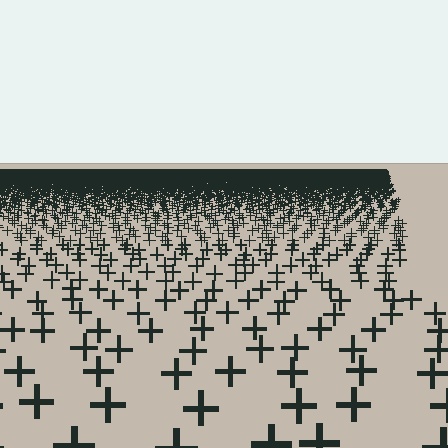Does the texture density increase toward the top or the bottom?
Density increases toward the top.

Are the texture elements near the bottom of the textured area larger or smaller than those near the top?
Larger. Near the bottom, elements are closer to the viewer and appear at a bigger on-screen size.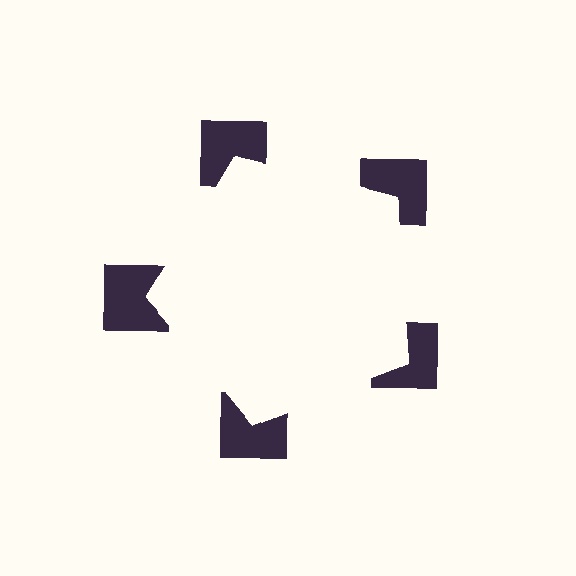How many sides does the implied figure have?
5 sides.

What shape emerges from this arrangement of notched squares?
An illusory pentagon — its edges are inferred from the aligned wedge cuts in the notched squares, not physically drawn.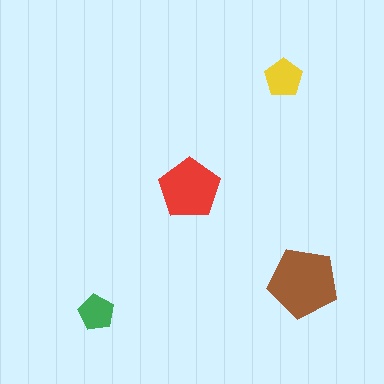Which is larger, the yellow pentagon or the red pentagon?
The red one.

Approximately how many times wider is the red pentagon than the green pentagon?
About 1.5 times wider.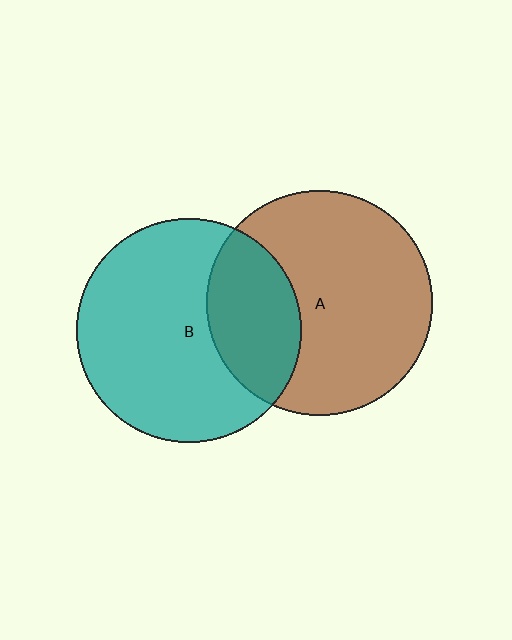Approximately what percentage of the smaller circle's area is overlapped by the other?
Approximately 30%.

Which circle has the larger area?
Circle A (brown).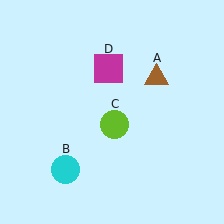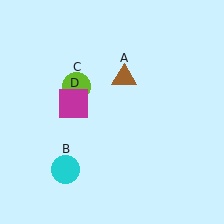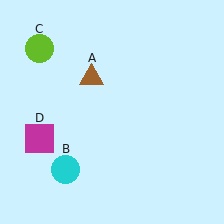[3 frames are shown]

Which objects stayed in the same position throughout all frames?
Cyan circle (object B) remained stationary.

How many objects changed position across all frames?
3 objects changed position: brown triangle (object A), lime circle (object C), magenta square (object D).